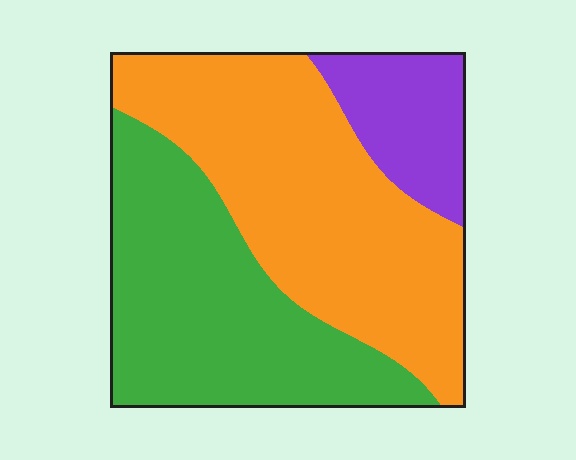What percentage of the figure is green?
Green covers around 40% of the figure.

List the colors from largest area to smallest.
From largest to smallest: orange, green, purple.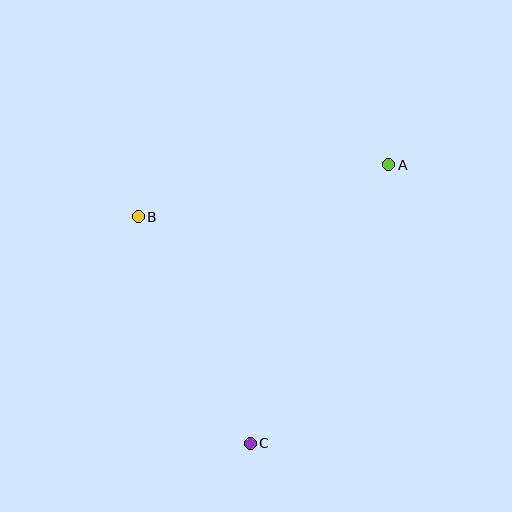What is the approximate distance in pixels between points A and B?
The distance between A and B is approximately 256 pixels.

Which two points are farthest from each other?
Points A and C are farthest from each other.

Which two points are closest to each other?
Points B and C are closest to each other.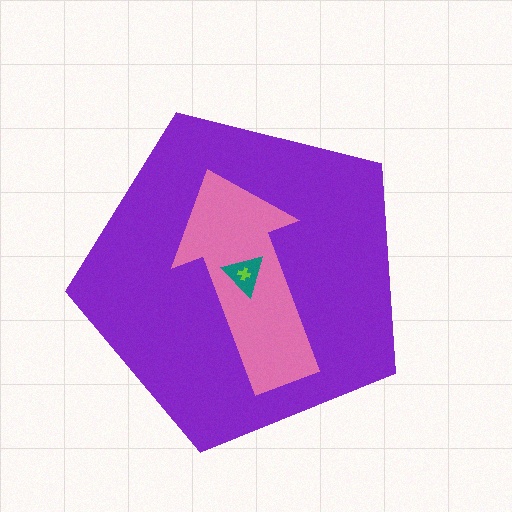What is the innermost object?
The lime cross.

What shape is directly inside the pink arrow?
The teal triangle.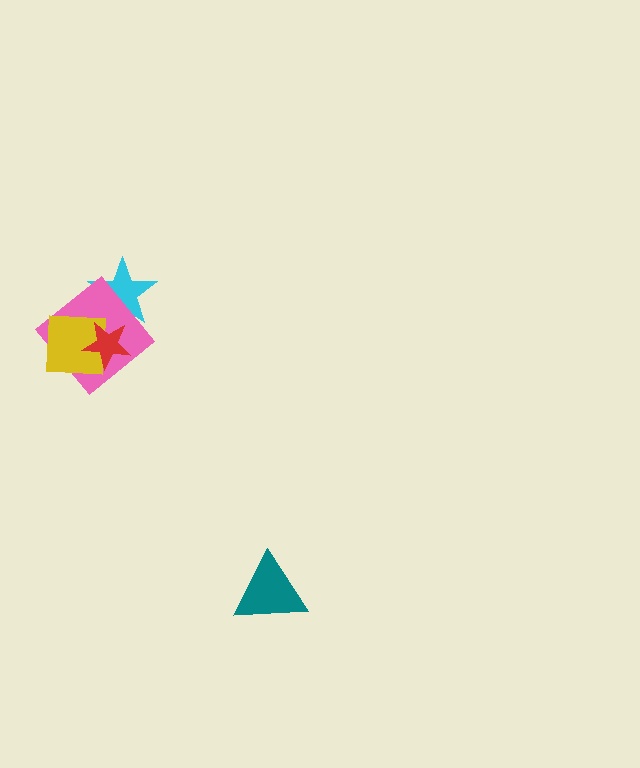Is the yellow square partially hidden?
Yes, it is partially covered by another shape.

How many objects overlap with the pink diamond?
3 objects overlap with the pink diamond.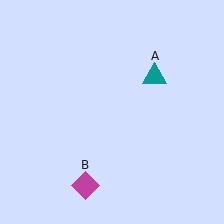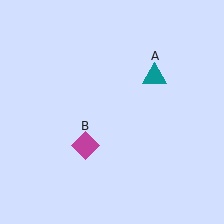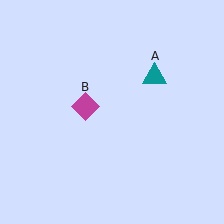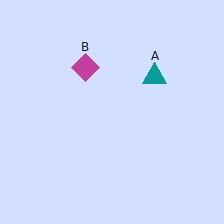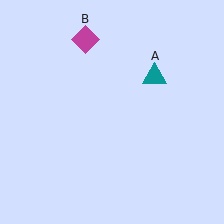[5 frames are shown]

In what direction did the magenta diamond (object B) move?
The magenta diamond (object B) moved up.